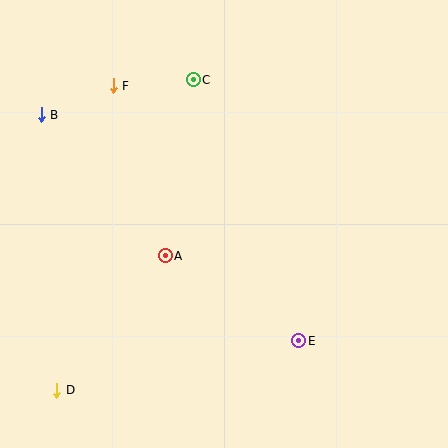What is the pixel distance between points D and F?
The distance between D and F is 310 pixels.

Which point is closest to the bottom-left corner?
Point D is closest to the bottom-left corner.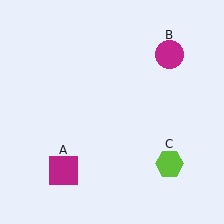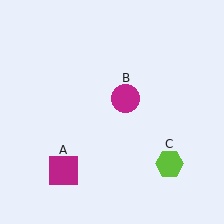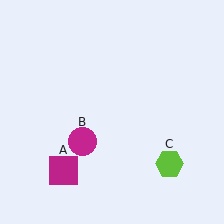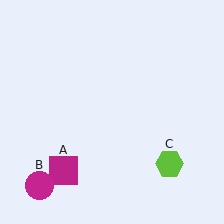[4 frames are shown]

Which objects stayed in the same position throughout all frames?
Magenta square (object A) and lime hexagon (object C) remained stationary.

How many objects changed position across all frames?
1 object changed position: magenta circle (object B).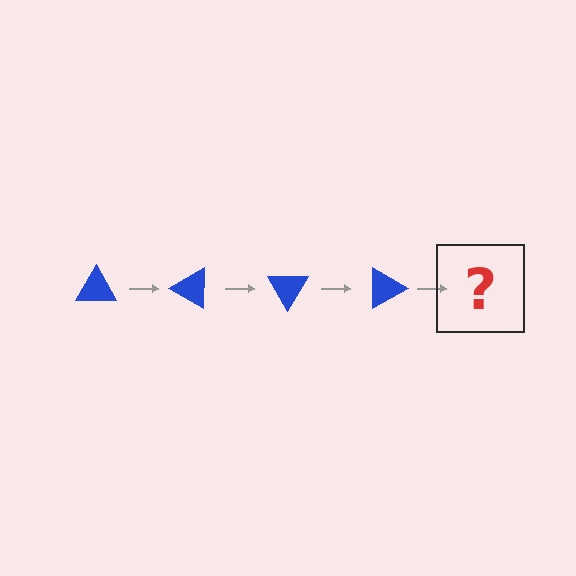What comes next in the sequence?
The next element should be a blue triangle rotated 120 degrees.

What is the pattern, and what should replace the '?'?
The pattern is that the triangle rotates 30 degrees each step. The '?' should be a blue triangle rotated 120 degrees.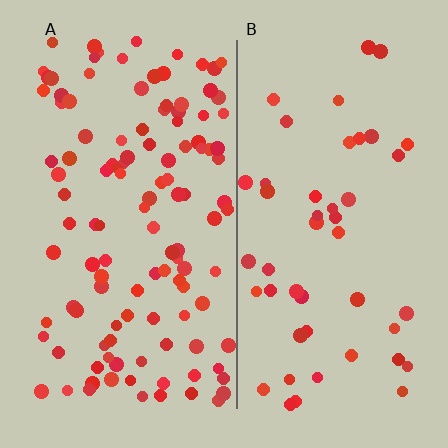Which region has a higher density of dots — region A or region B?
A (the left).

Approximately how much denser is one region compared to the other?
Approximately 2.5× — region A over region B.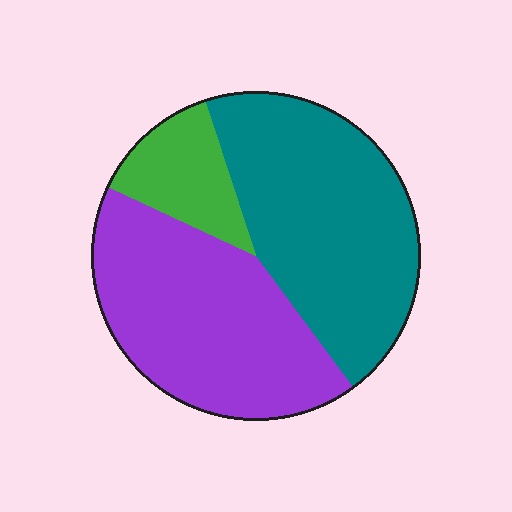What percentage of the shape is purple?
Purple covers around 40% of the shape.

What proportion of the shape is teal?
Teal covers roughly 45% of the shape.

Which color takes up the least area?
Green, at roughly 15%.